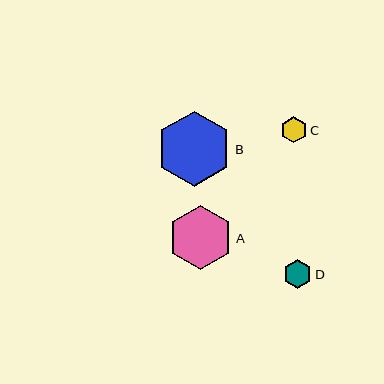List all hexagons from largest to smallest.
From largest to smallest: B, A, D, C.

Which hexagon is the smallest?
Hexagon C is the smallest with a size of approximately 26 pixels.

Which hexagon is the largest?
Hexagon B is the largest with a size of approximately 75 pixels.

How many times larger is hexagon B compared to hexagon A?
Hexagon B is approximately 1.2 times the size of hexagon A.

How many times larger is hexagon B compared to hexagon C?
Hexagon B is approximately 2.9 times the size of hexagon C.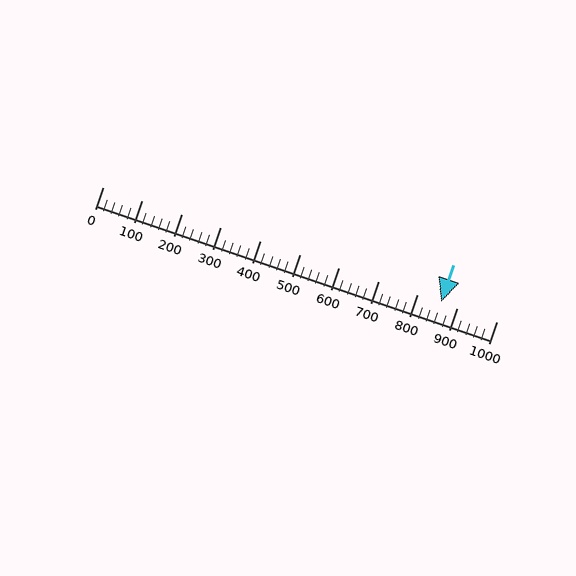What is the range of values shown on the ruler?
The ruler shows values from 0 to 1000.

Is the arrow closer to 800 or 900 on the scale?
The arrow is closer to 900.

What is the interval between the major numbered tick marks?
The major tick marks are spaced 100 units apart.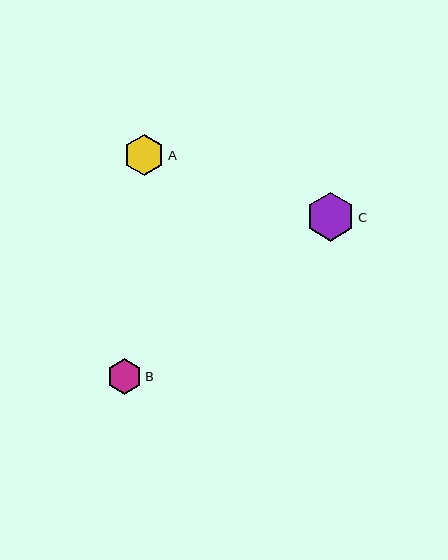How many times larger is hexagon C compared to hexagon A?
Hexagon C is approximately 1.2 times the size of hexagon A.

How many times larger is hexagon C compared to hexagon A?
Hexagon C is approximately 1.2 times the size of hexagon A.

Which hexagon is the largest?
Hexagon C is the largest with a size of approximately 49 pixels.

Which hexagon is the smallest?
Hexagon B is the smallest with a size of approximately 36 pixels.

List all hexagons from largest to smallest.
From largest to smallest: C, A, B.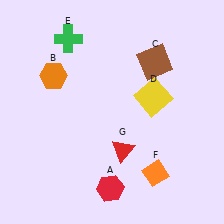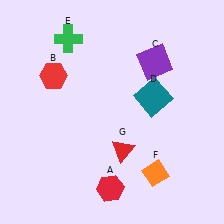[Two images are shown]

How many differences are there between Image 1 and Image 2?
There are 3 differences between the two images.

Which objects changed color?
B changed from orange to red. C changed from brown to purple. D changed from yellow to teal.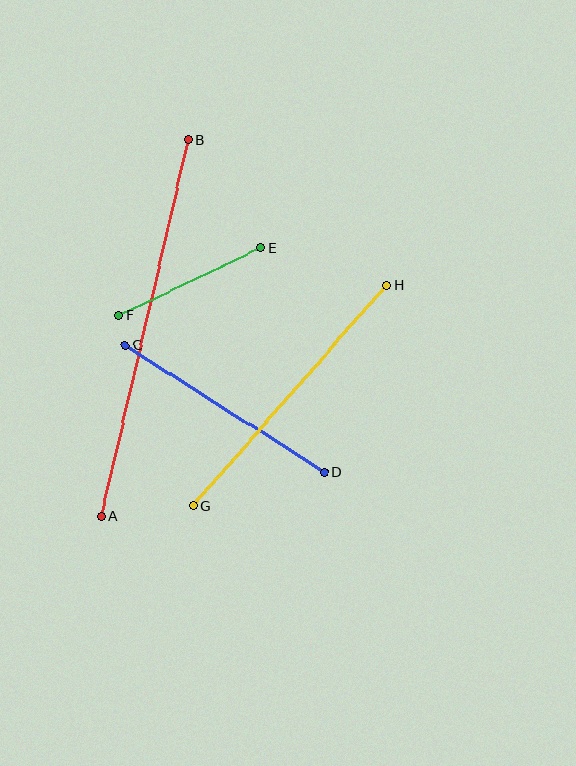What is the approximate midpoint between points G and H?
The midpoint is at approximately (290, 395) pixels.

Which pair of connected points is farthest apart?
Points A and B are farthest apart.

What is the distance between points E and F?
The distance is approximately 157 pixels.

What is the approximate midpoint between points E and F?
The midpoint is at approximately (190, 282) pixels.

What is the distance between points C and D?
The distance is approximately 236 pixels.